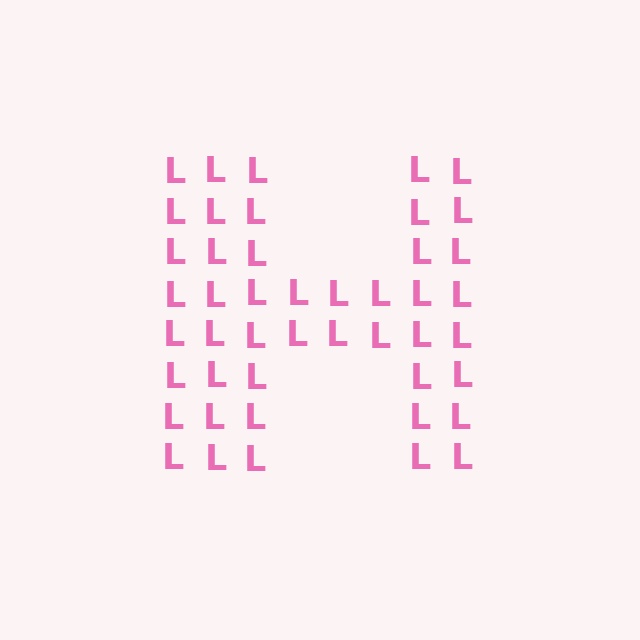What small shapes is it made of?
It is made of small letter L's.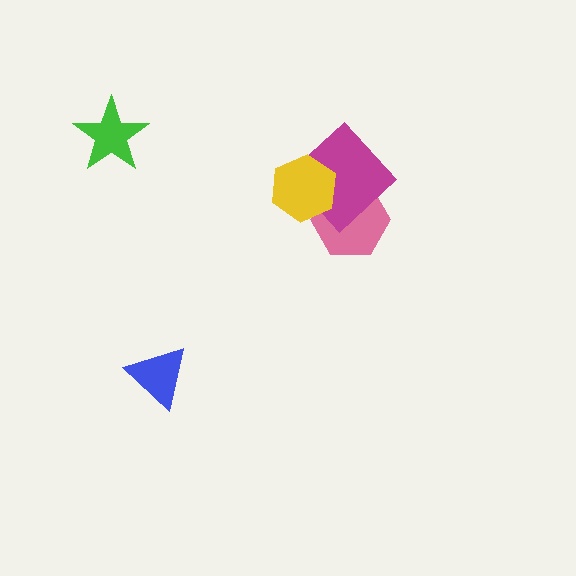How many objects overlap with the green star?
0 objects overlap with the green star.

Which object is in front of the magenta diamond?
The yellow hexagon is in front of the magenta diamond.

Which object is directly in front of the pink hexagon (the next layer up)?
The magenta diamond is directly in front of the pink hexagon.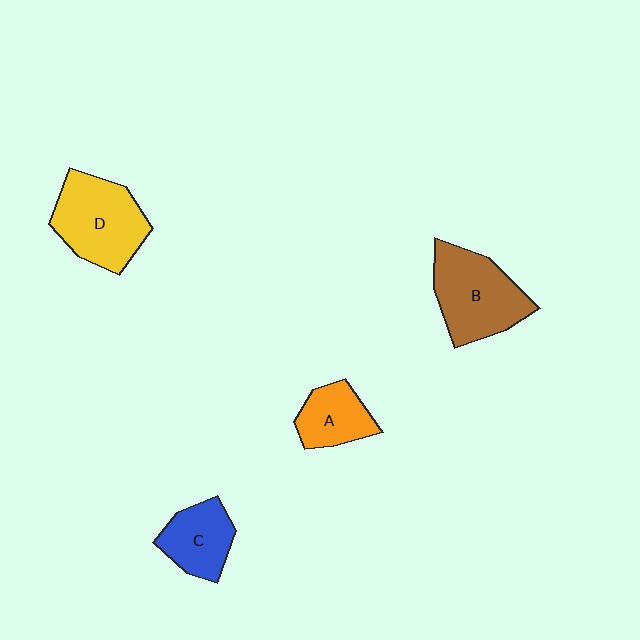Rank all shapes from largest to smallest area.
From largest to smallest: B (brown), D (yellow), C (blue), A (orange).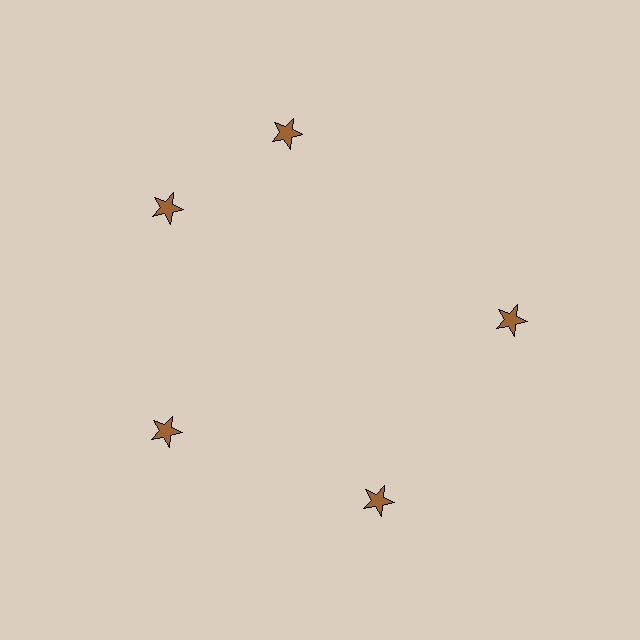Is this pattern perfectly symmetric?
No. The 5 brown stars are arranged in a ring, but one element near the 1 o'clock position is rotated out of alignment along the ring, breaking the 5-fold rotational symmetry.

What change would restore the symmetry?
The symmetry would be restored by rotating it back into even spacing with its neighbors so that all 5 stars sit at equal angles and equal distance from the center.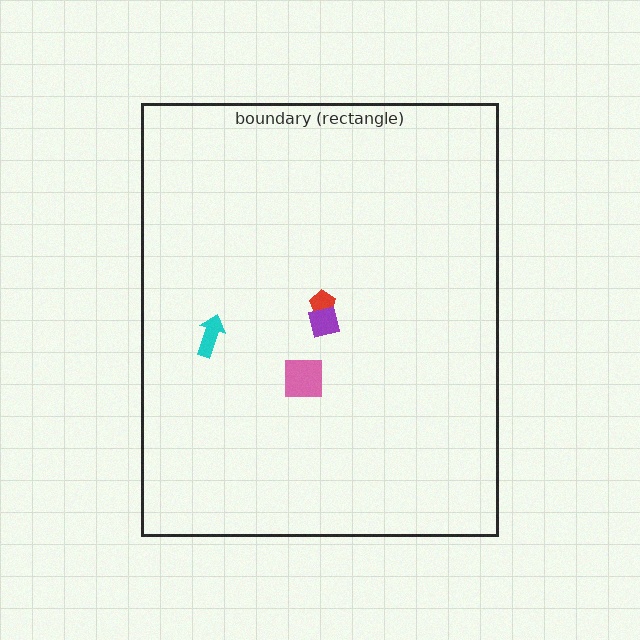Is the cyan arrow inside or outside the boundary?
Inside.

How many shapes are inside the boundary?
4 inside, 0 outside.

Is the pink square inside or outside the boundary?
Inside.